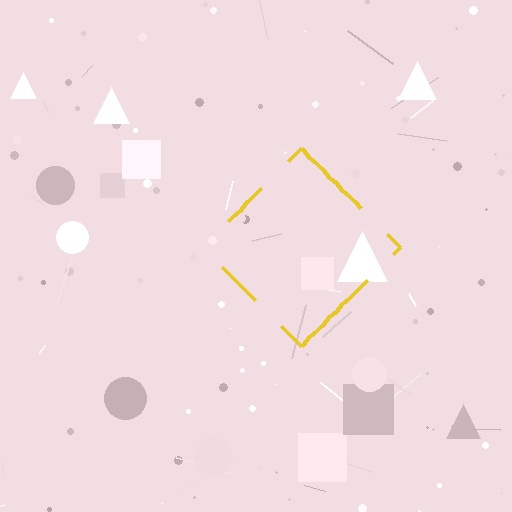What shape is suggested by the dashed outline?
The dashed outline suggests a diamond.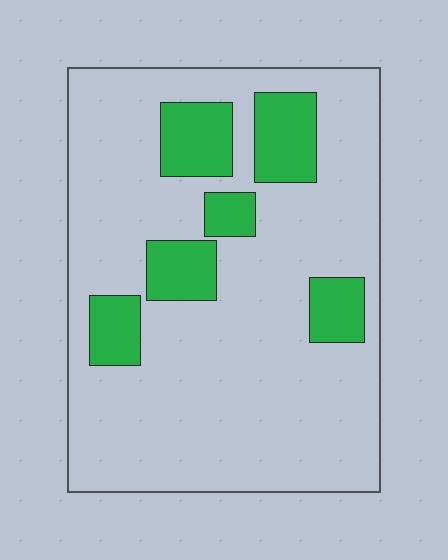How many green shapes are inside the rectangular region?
6.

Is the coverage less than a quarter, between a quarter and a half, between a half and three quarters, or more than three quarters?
Less than a quarter.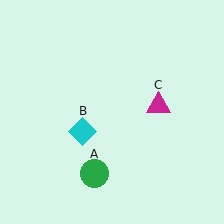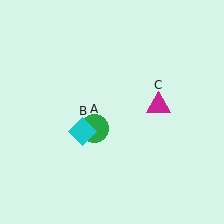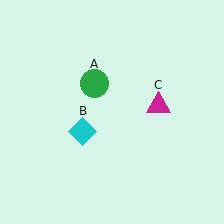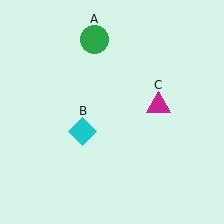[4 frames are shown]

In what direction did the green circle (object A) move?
The green circle (object A) moved up.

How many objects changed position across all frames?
1 object changed position: green circle (object A).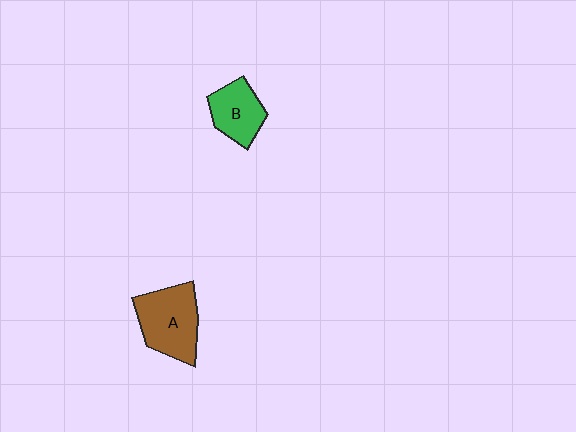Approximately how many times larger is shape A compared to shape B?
Approximately 1.5 times.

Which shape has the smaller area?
Shape B (green).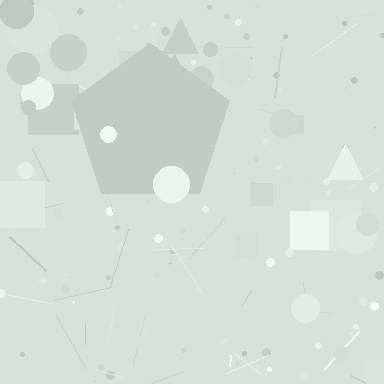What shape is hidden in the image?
A pentagon is hidden in the image.